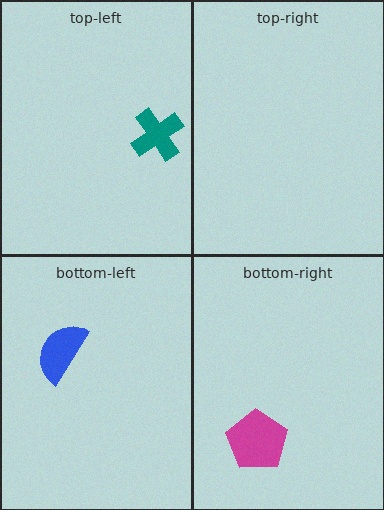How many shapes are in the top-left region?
1.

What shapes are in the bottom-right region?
The magenta pentagon.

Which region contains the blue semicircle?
The bottom-left region.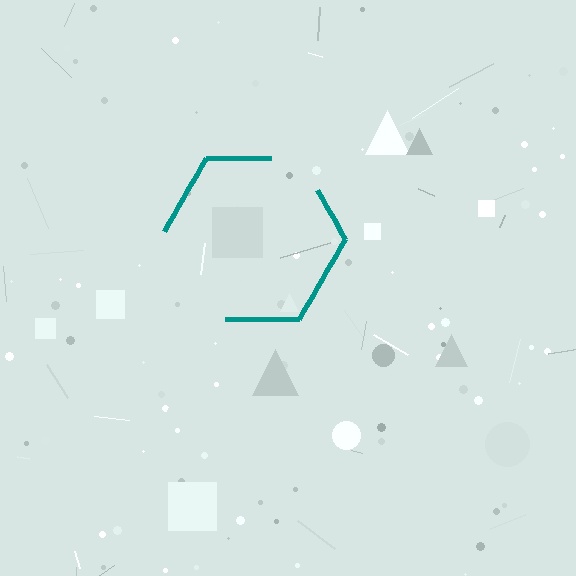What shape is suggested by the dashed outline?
The dashed outline suggests a hexagon.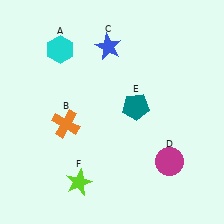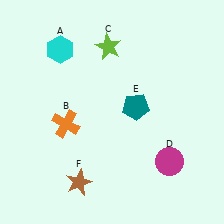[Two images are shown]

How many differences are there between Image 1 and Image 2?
There are 2 differences between the two images.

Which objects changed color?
C changed from blue to lime. F changed from lime to brown.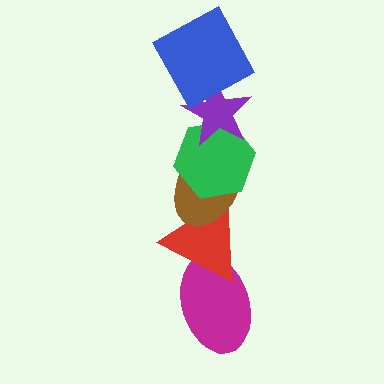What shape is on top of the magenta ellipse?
The red triangle is on top of the magenta ellipse.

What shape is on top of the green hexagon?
The purple star is on top of the green hexagon.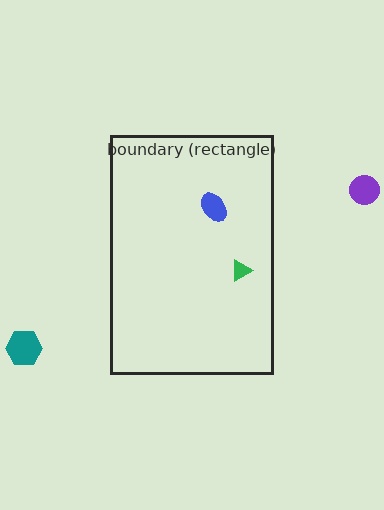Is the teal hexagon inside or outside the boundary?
Outside.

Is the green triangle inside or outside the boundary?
Inside.